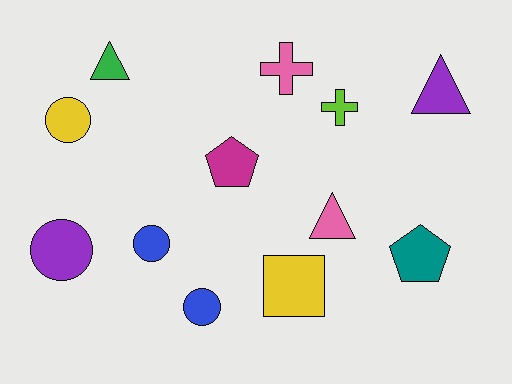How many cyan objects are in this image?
There are no cyan objects.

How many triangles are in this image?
There are 3 triangles.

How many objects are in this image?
There are 12 objects.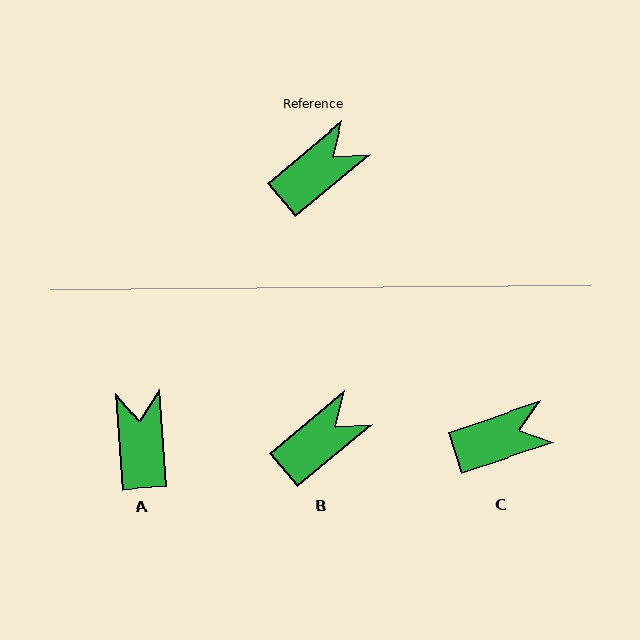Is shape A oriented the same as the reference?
No, it is off by about 54 degrees.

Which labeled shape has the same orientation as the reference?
B.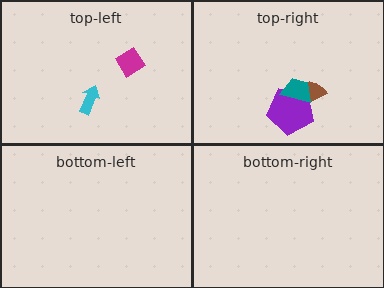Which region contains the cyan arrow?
The top-left region.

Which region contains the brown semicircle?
The top-right region.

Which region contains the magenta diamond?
The top-left region.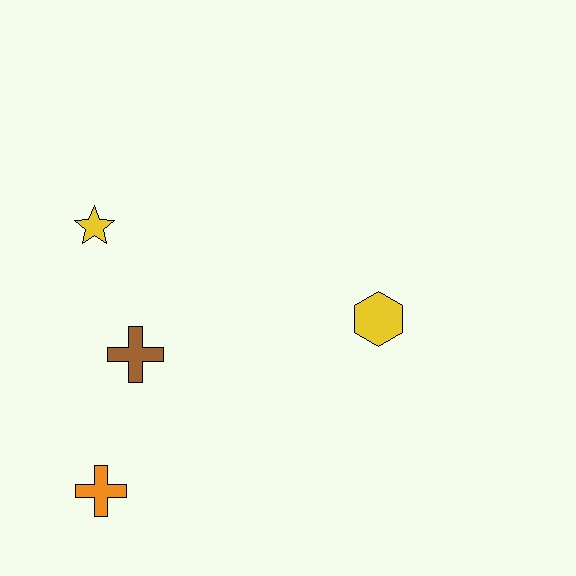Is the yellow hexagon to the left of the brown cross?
No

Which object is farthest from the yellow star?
The yellow hexagon is farthest from the yellow star.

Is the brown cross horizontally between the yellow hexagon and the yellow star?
Yes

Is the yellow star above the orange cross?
Yes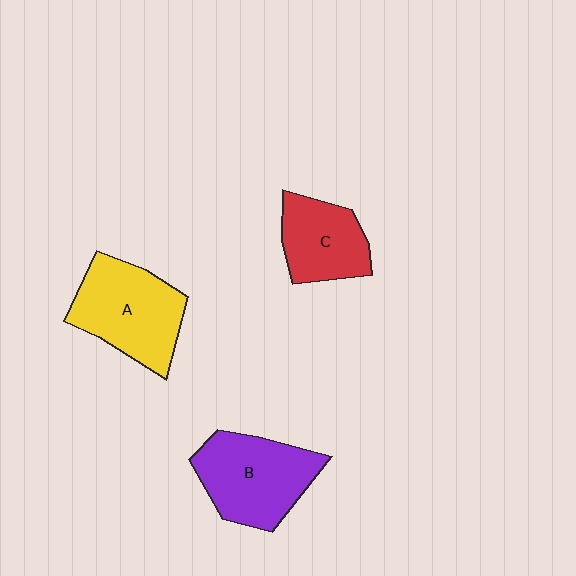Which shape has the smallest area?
Shape C (red).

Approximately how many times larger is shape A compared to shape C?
Approximately 1.4 times.